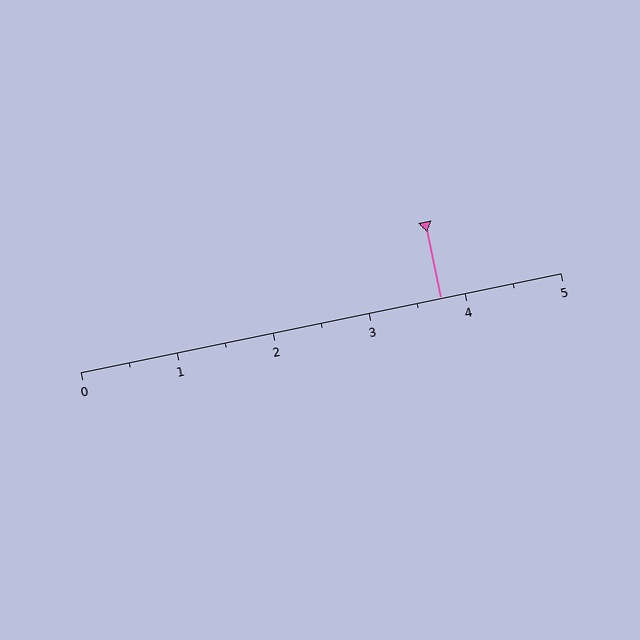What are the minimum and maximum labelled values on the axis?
The axis runs from 0 to 5.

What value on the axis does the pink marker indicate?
The marker indicates approximately 3.8.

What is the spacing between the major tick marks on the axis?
The major ticks are spaced 1 apart.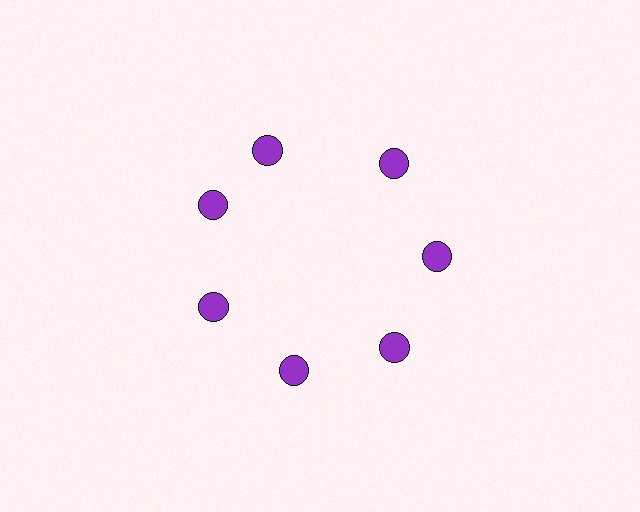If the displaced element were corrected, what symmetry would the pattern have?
It would have 7-fold rotational symmetry — the pattern would map onto itself every 51 degrees.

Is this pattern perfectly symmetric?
No. The 7 purple circles are arranged in a ring, but one element near the 12 o'clock position is rotated out of alignment along the ring, breaking the 7-fold rotational symmetry.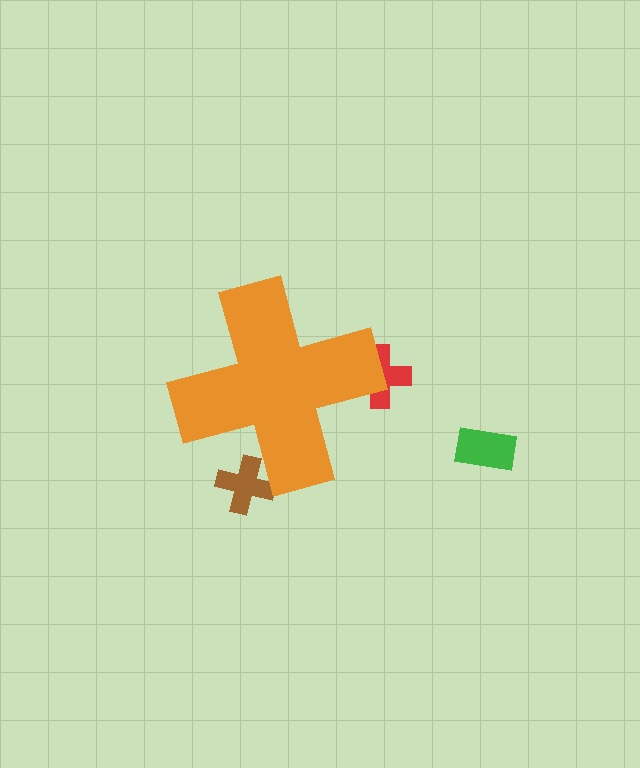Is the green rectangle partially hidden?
No, the green rectangle is fully visible.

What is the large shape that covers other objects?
An orange cross.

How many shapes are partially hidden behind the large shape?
2 shapes are partially hidden.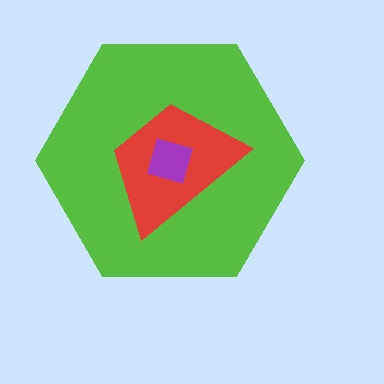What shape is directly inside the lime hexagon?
The red trapezoid.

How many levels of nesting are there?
3.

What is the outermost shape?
The lime hexagon.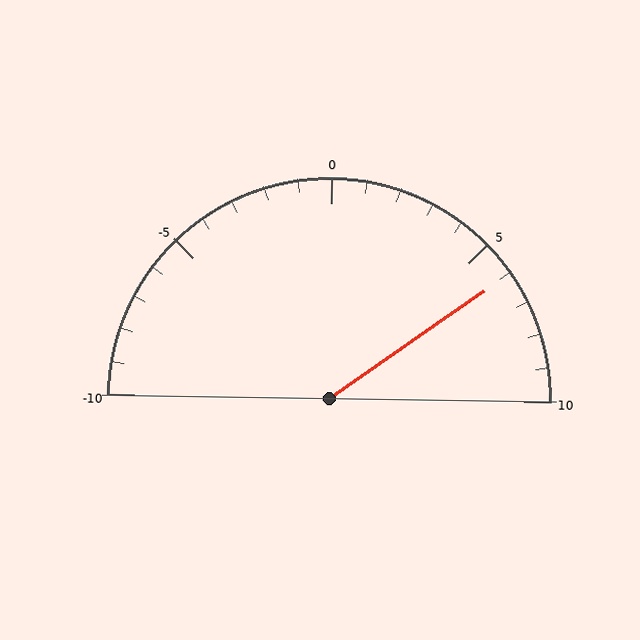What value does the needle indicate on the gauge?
The needle indicates approximately 6.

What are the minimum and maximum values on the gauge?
The gauge ranges from -10 to 10.